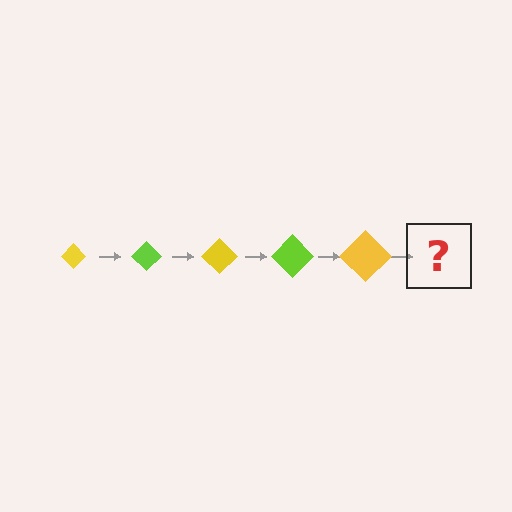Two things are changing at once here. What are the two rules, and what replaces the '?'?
The two rules are that the diamond grows larger each step and the color cycles through yellow and lime. The '?' should be a lime diamond, larger than the previous one.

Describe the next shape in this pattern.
It should be a lime diamond, larger than the previous one.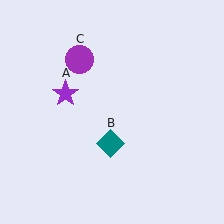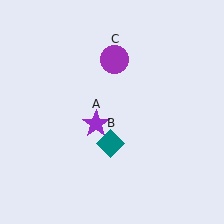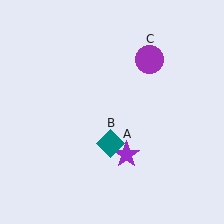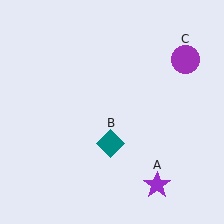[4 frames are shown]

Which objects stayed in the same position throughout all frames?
Teal diamond (object B) remained stationary.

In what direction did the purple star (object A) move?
The purple star (object A) moved down and to the right.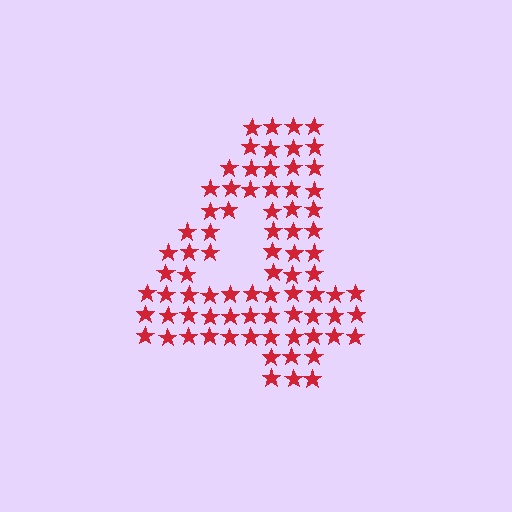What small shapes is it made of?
It is made of small stars.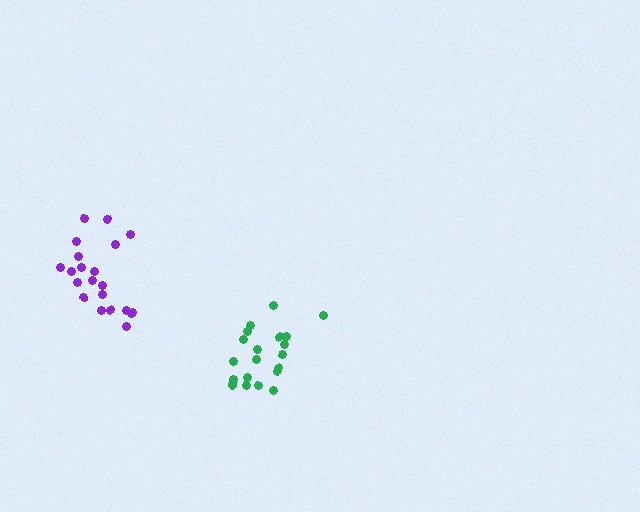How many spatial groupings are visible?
There are 2 spatial groupings.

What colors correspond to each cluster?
The clusters are colored: purple, green.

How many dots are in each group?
Group 1: 21 dots, Group 2: 20 dots (41 total).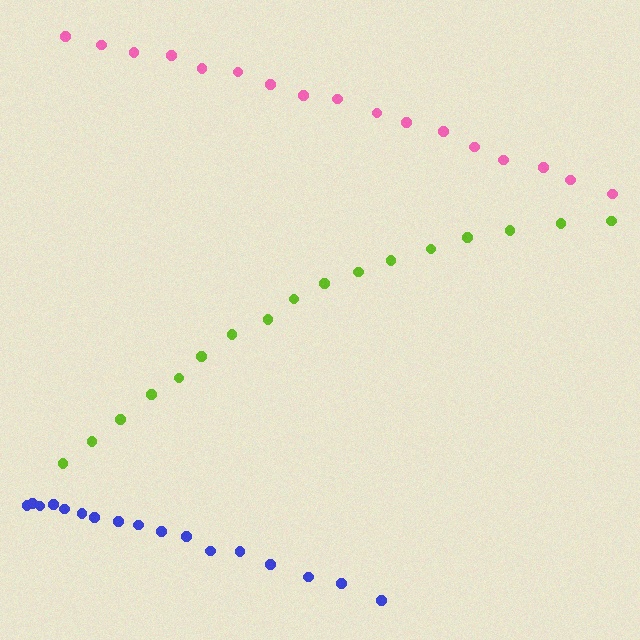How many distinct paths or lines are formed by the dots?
There are 3 distinct paths.